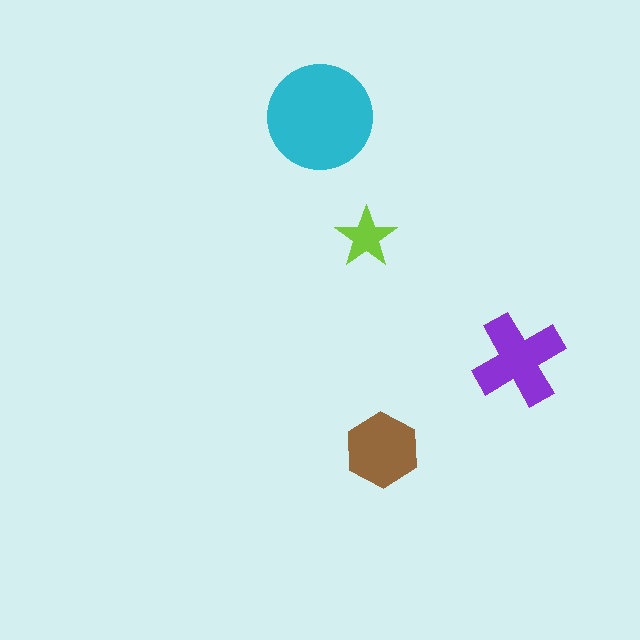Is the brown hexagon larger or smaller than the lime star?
Larger.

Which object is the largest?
The cyan circle.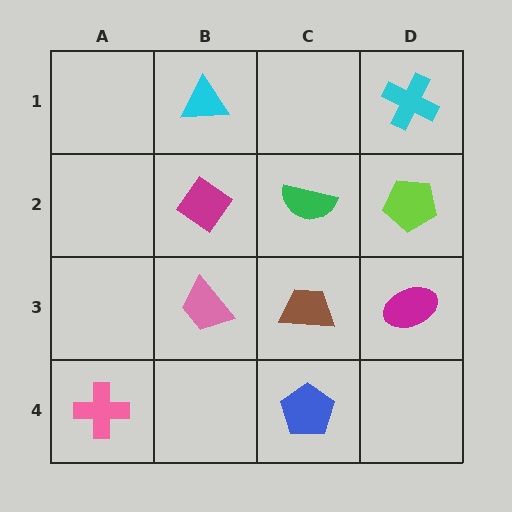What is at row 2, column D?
A lime pentagon.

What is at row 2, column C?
A green semicircle.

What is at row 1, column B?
A cyan triangle.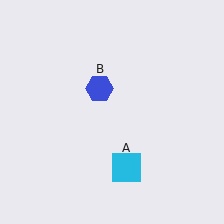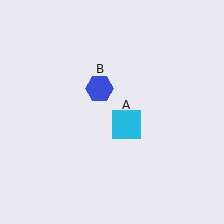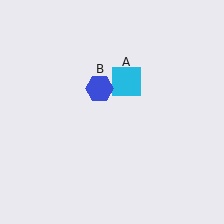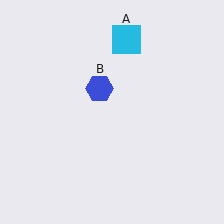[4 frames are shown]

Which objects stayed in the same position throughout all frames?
Blue hexagon (object B) remained stationary.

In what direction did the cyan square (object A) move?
The cyan square (object A) moved up.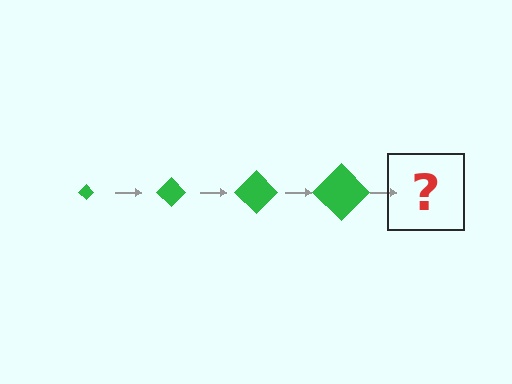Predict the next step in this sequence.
The next step is a green diamond, larger than the previous one.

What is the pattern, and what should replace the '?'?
The pattern is that the diamond gets progressively larger each step. The '?' should be a green diamond, larger than the previous one.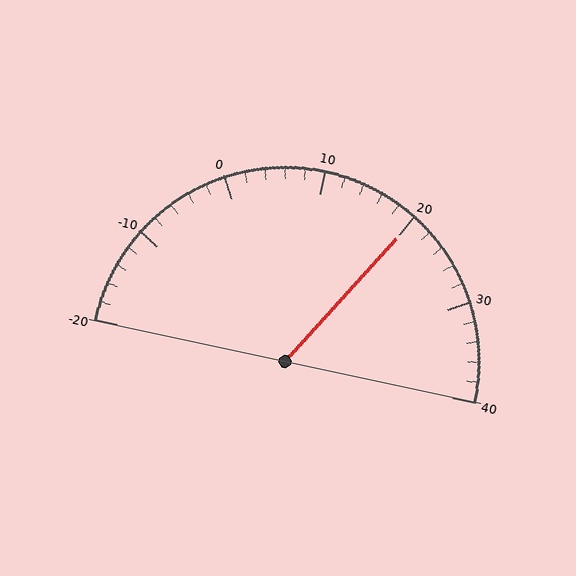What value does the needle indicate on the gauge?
The needle indicates approximately 20.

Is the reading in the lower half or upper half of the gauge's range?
The reading is in the upper half of the range (-20 to 40).